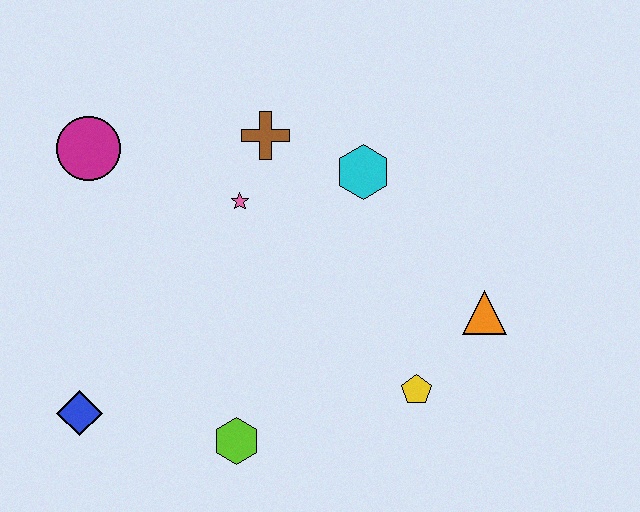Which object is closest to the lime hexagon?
The blue diamond is closest to the lime hexagon.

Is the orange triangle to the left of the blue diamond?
No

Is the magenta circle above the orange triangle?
Yes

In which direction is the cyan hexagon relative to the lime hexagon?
The cyan hexagon is above the lime hexagon.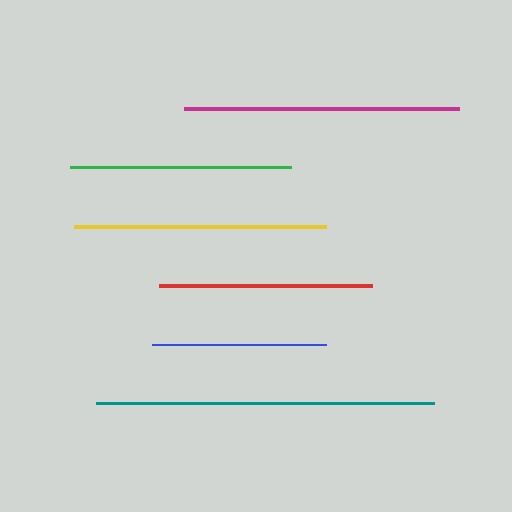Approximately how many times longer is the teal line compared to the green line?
The teal line is approximately 1.5 times the length of the green line.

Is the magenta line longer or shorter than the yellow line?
The magenta line is longer than the yellow line.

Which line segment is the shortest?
The blue line is the shortest at approximately 174 pixels.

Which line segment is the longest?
The teal line is the longest at approximately 338 pixels.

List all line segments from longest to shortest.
From longest to shortest: teal, magenta, yellow, green, red, blue.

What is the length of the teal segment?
The teal segment is approximately 338 pixels long.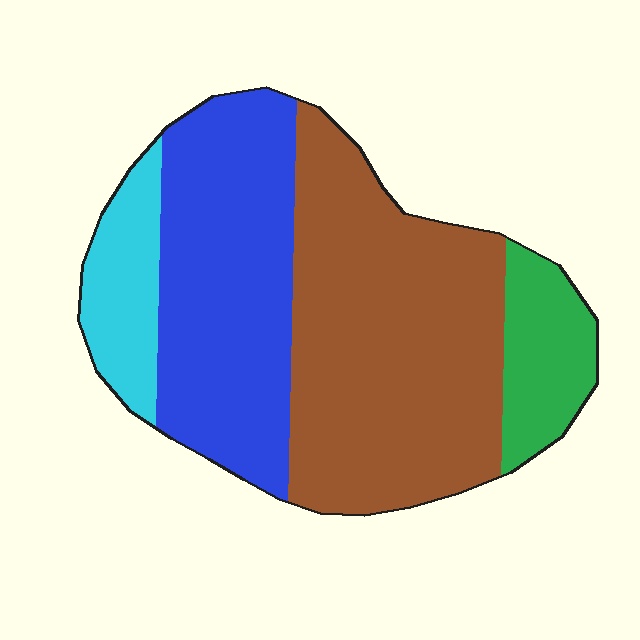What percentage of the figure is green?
Green covers about 10% of the figure.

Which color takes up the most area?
Brown, at roughly 45%.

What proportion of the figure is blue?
Blue covers around 35% of the figure.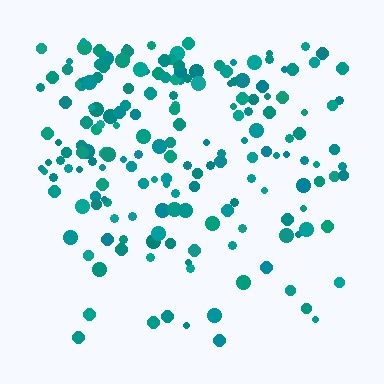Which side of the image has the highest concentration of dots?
The top.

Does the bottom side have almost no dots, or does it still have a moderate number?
Still a moderate number, just noticeably fewer than the top.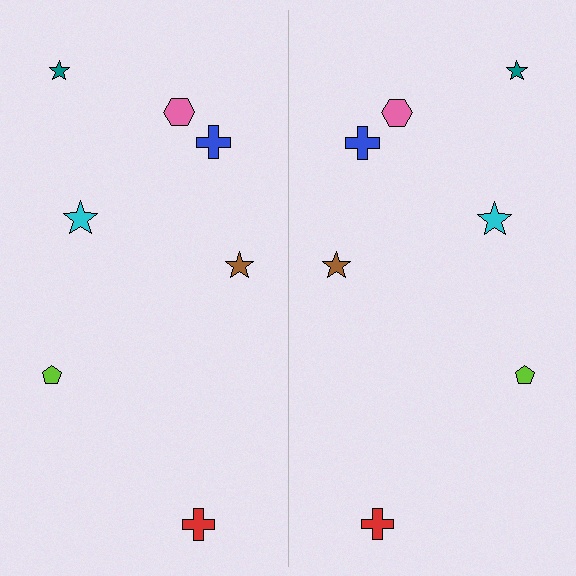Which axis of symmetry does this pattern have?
The pattern has a vertical axis of symmetry running through the center of the image.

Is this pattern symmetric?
Yes, this pattern has bilateral (reflection) symmetry.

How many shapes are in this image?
There are 14 shapes in this image.